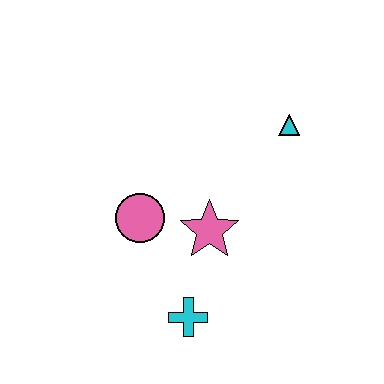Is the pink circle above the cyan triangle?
No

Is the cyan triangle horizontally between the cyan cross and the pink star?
No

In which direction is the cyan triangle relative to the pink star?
The cyan triangle is above the pink star.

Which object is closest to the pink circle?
The pink star is closest to the pink circle.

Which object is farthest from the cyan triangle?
The cyan cross is farthest from the cyan triangle.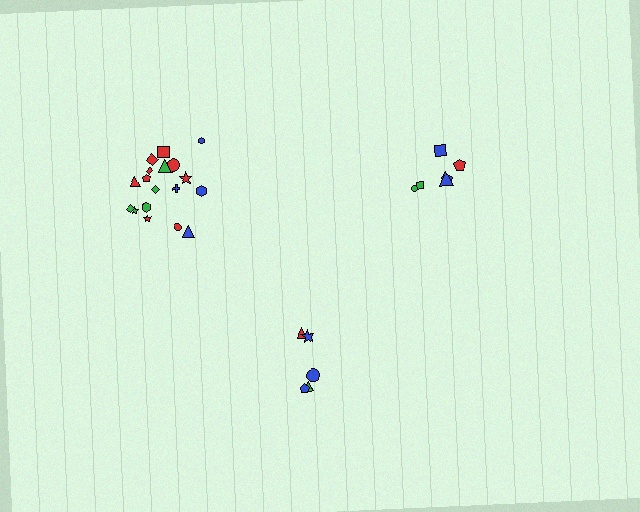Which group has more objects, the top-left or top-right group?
The top-left group.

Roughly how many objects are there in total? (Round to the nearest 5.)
Roughly 30 objects in total.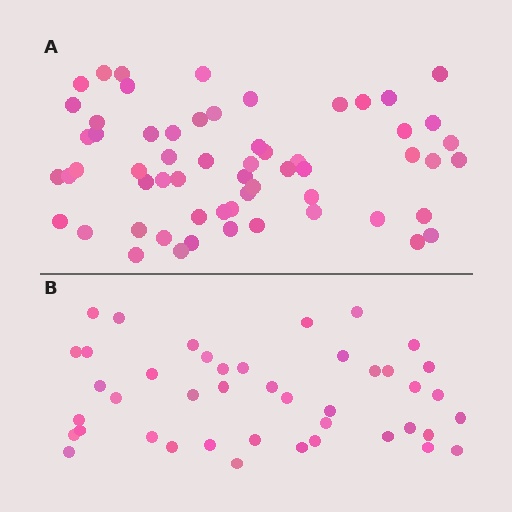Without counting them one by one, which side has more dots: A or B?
Region A (the top region) has more dots.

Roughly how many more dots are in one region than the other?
Region A has approximately 15 more dots than region B.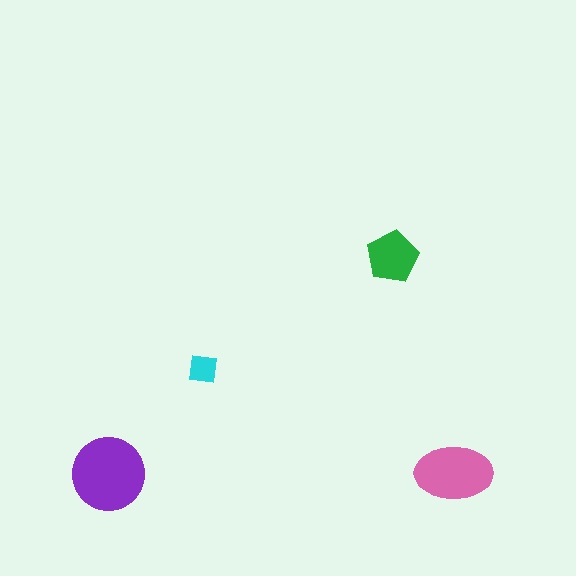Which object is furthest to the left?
The purple circle is leftmost.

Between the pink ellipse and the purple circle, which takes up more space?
The purple circle.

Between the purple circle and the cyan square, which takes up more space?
The purple circle.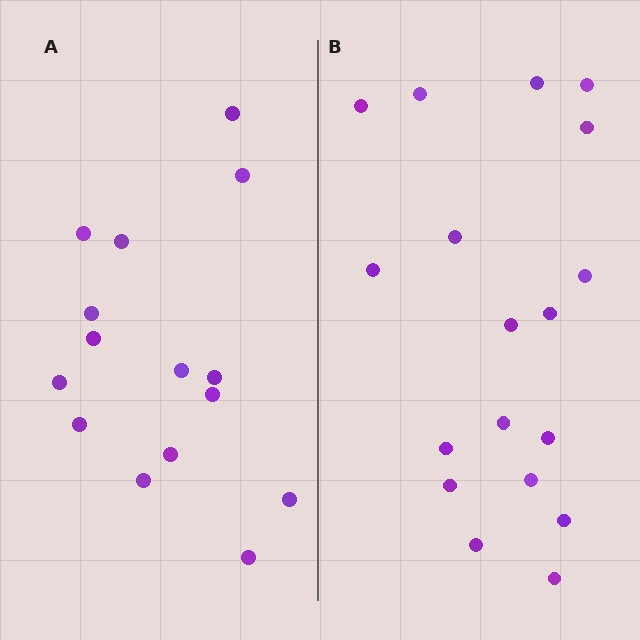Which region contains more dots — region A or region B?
Region B (the right region) has more dots.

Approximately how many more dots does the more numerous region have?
Region B has just a few more — roughly 2 or 3 more dots than region A.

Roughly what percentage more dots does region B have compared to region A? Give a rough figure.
About 20% more.